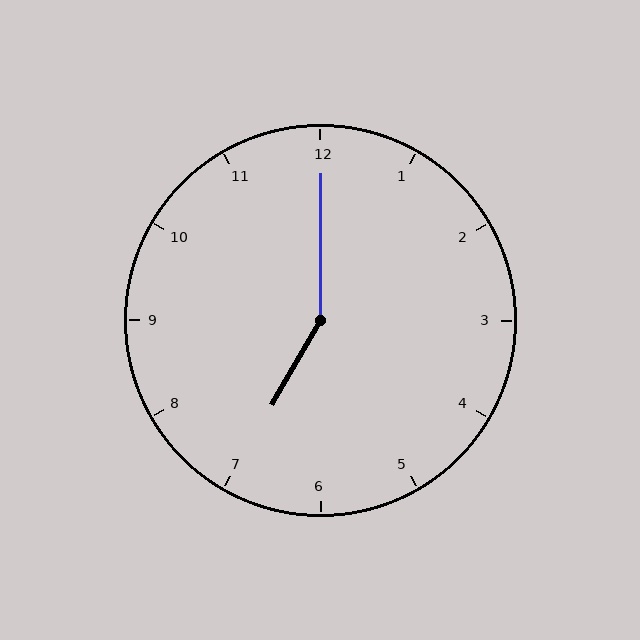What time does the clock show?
7:00.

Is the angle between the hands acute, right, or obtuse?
It is obtuse.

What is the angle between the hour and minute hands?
Approximately 150 degrees.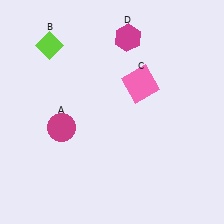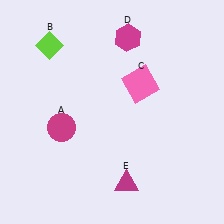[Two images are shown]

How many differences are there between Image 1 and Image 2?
There is 1 difference between the two images.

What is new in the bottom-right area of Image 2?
A magenta triangle (E) was added in the bottom-right area of Image 2.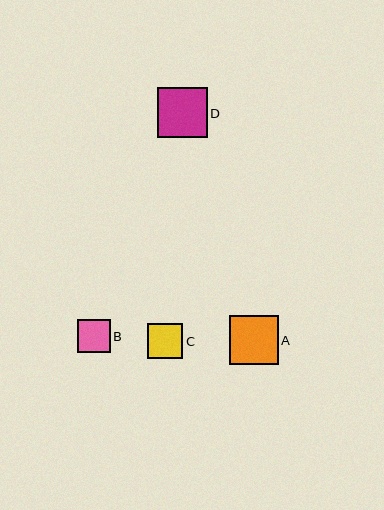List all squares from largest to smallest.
From largest to smallest: D, A, C, B.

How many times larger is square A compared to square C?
Square A is approximately 1.4 times the size of square C.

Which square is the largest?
Square D is the largest with a size of approximately 50 pixels.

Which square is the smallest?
Square B is the smallest with a size of approximately 33 pixels.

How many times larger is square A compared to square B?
Square A is approximately 1.5 times the size of square B.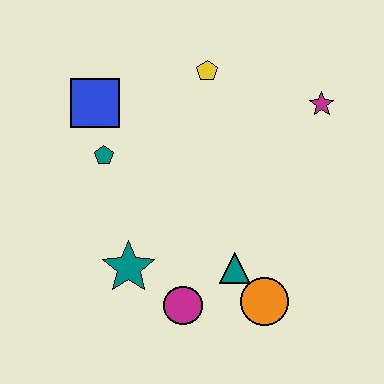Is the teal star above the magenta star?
No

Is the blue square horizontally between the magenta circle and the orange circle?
No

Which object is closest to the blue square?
The teal pentagon is closest to the blue square.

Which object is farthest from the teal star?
The magenta star is farthest from the teal star.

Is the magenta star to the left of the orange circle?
No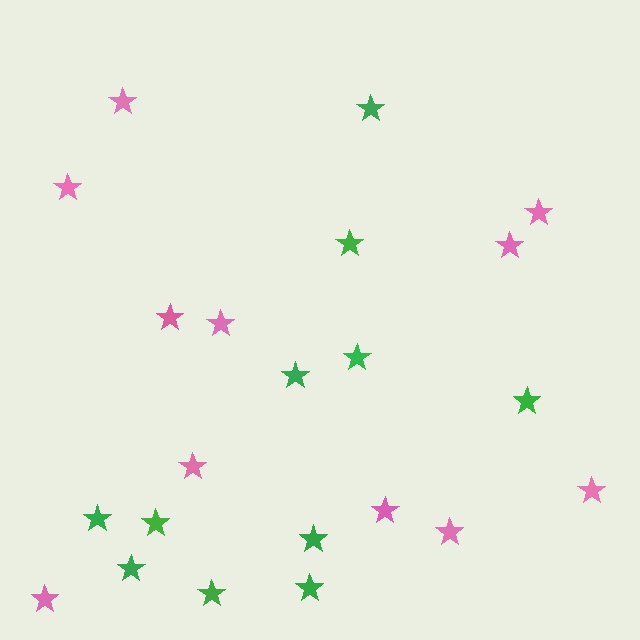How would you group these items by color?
There are 2 groups: one group of pink stars (11) and one group of green stars (11).